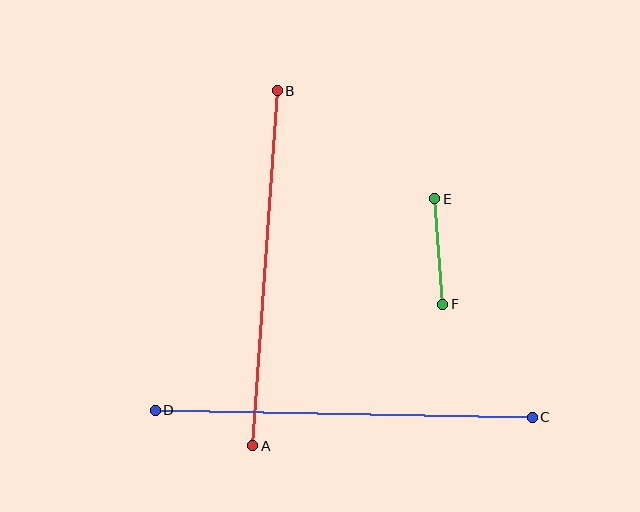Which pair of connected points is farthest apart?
Points C and D are farthest apart.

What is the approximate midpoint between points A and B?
The midpoint is at approximately (265, 268) pixels.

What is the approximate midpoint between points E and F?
The midpoint is at approximately (439, 252) pixels.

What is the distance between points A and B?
The distance is approximately 356 pixels.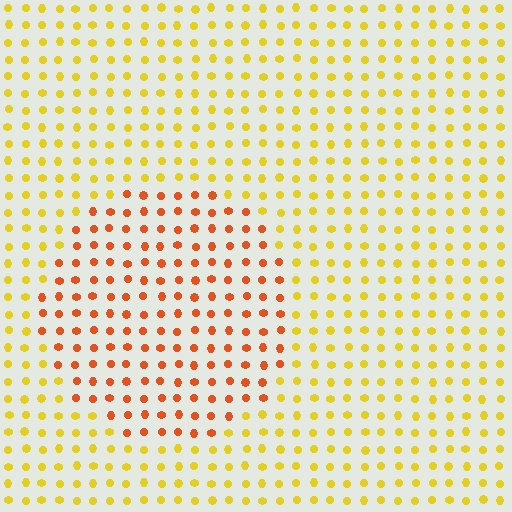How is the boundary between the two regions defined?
The boundary is defined purely by a slight shift in hue (about 39 degrees). Spacing, size, and orientation are identical on both sides.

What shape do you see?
I see a circle.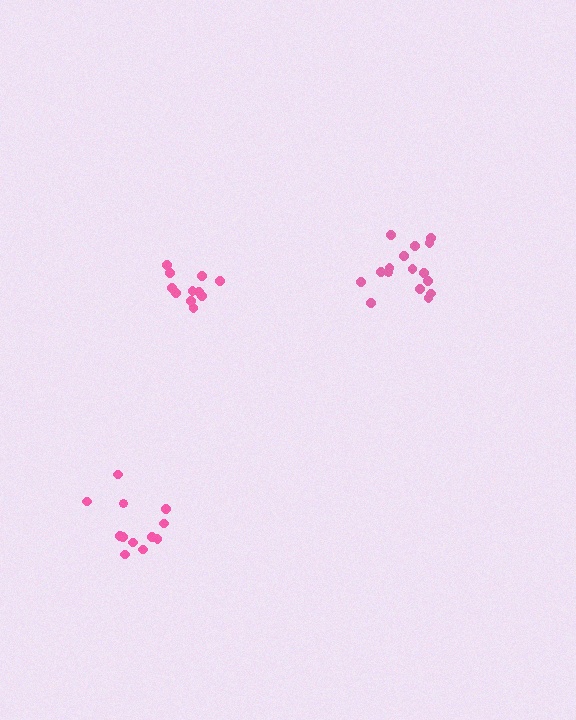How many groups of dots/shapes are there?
There are 3 groups.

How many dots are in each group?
Group 1: 11 dots, Group 2: 12 dots, Group 3: 16 dots (39 total).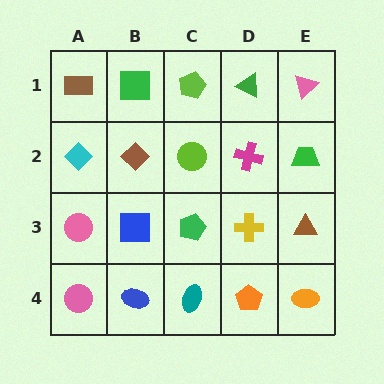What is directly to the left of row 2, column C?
A brown diamond.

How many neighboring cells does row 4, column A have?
2.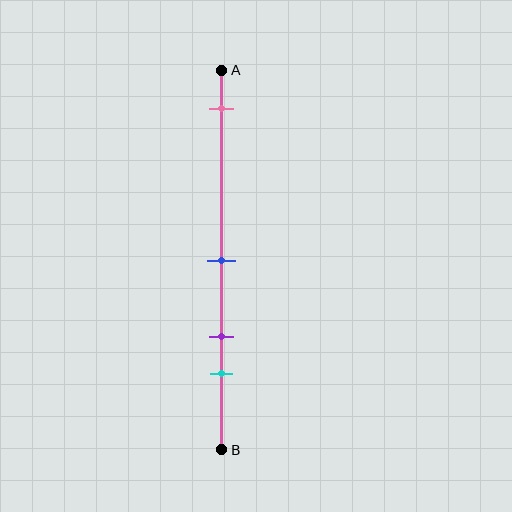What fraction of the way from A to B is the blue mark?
The blue mark is approximately 50% (0.5) of the way from A to B.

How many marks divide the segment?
There are 4 marks dividing the segment.